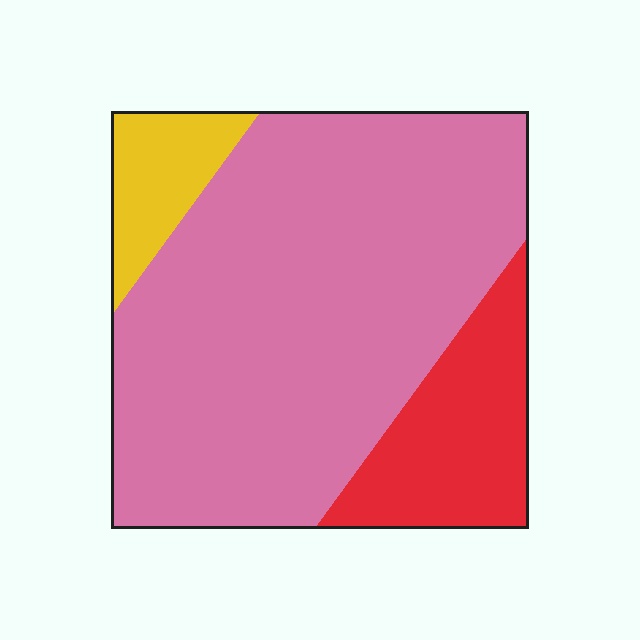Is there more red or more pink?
Pink.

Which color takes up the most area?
Pink, at roughly 75%.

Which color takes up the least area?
Yellow, at roughly 10%.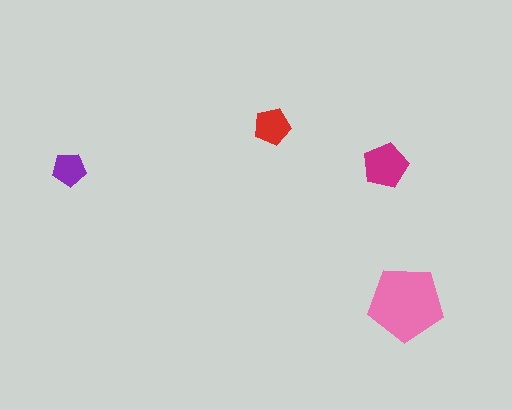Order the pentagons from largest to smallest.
the pink one, the magenta one, the red one, the purple one.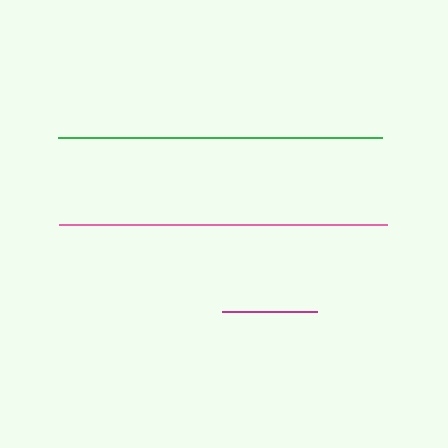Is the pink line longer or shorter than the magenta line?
The pink line is longer than the magenta line.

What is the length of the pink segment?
The pink segment is approximately 328 pixels long.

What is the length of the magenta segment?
The magenta segment is approximately 95 pixels long.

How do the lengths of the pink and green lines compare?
The pink and green lines are approximately the same length.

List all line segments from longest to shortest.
From longest to shortest: pink, green, magenta.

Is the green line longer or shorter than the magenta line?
The green line is longer than the magenta line.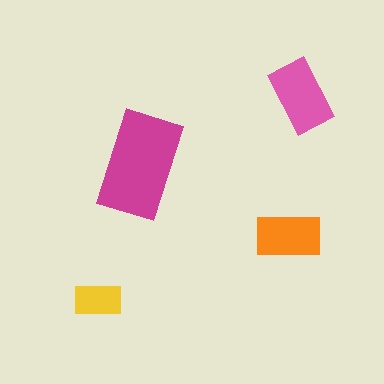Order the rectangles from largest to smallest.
the magenta one, the pink one, the orange one, the yellow one.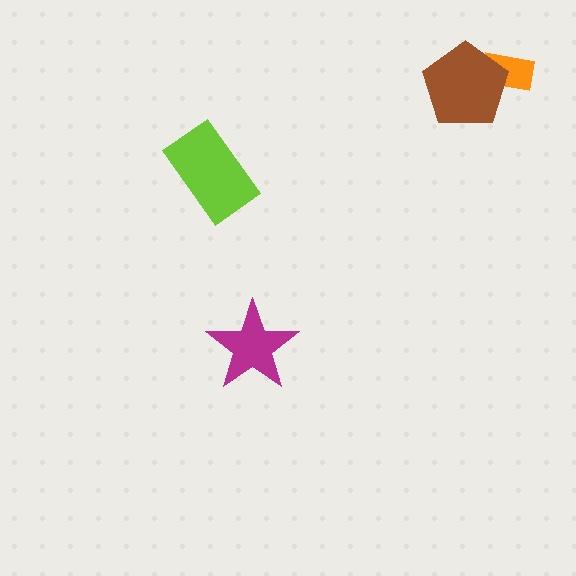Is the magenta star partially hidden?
No, no other shape covers it.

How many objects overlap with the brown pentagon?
1 object overlaps with the brown pentagon.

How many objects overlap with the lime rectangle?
0 objects overlap with the lime rectangle.